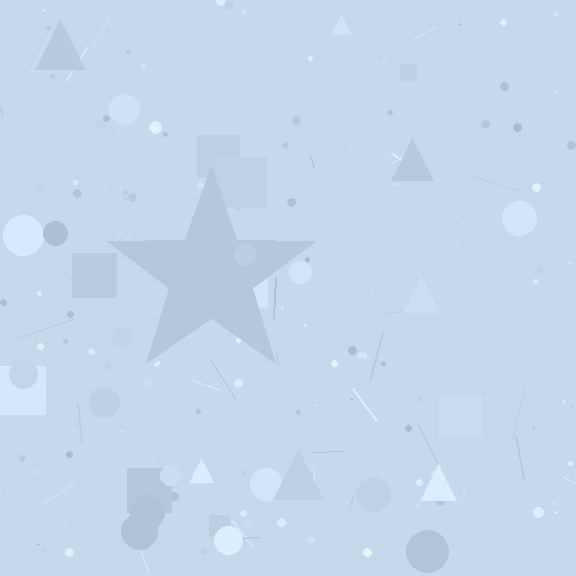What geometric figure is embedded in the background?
A star is embedded in the background.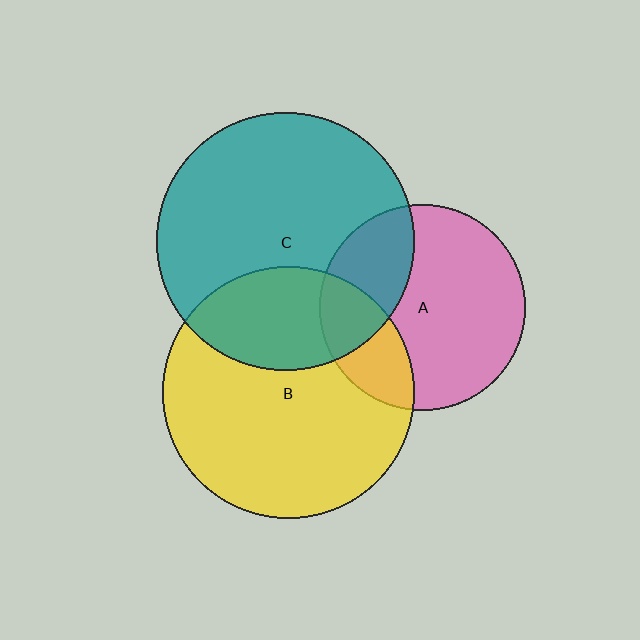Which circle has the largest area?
Circle C (teal).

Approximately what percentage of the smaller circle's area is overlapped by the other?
Approximately 30%.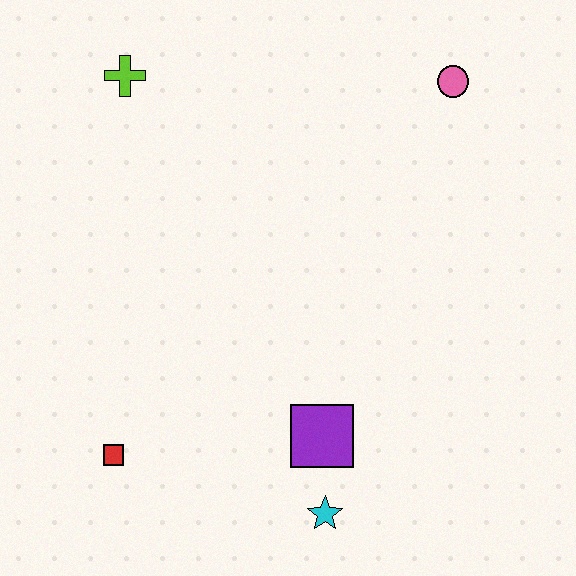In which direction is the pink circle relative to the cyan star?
The pink circle is above the cyan star.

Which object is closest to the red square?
The purple square is closest to the red square.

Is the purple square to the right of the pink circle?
No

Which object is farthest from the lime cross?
The cyan star is farthest from the lime cross.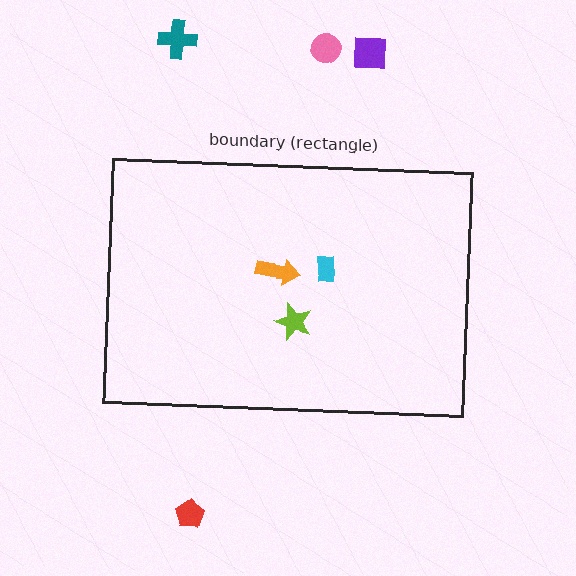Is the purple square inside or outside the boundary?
Outside.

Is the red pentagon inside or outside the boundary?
Outside.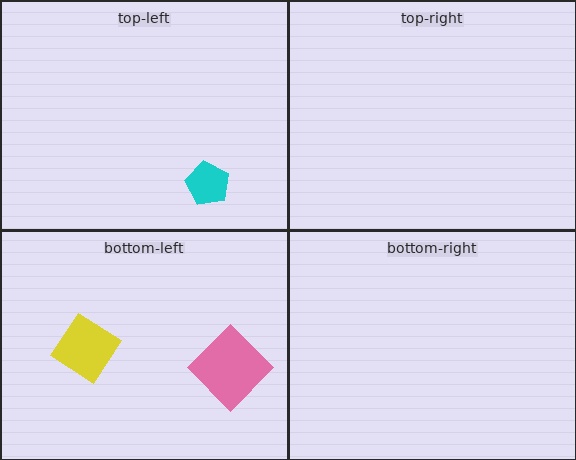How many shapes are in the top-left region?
1.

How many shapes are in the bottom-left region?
2.